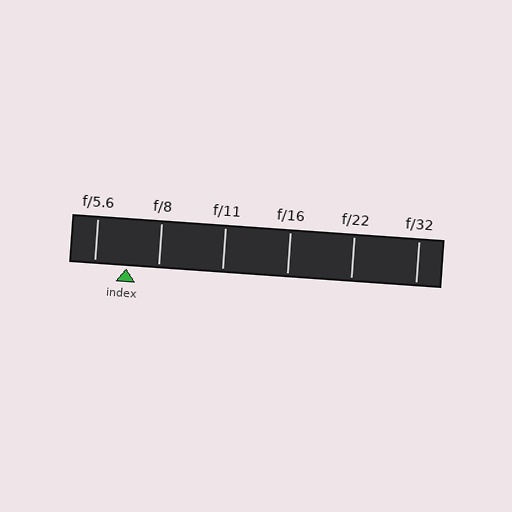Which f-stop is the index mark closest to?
The index mark is closest to f/8.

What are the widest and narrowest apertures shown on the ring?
The widest aperture shown is f/5.6 and the narrowest is f/32.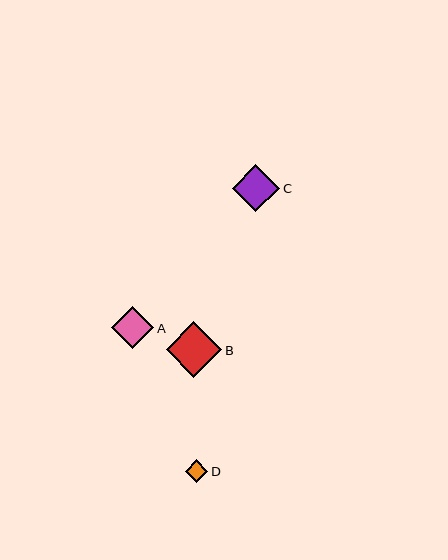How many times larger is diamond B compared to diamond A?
Diamond B is approximately 1.3 times the size of diamond A.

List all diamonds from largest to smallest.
From largest to smallest: B, C, A, D.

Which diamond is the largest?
Diamond B is the largest with a size of approximately 56 pixels.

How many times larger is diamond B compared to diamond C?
Diamond B is approximately 1.2 times the size of diamond C.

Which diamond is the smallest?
Diamond D is the smallest with a size of approximately 22 pixels.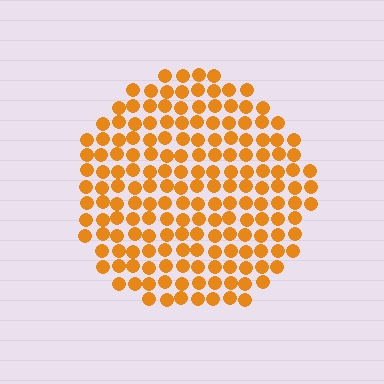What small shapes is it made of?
It is made of small circles.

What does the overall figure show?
The overall figure shows a circle.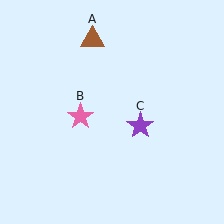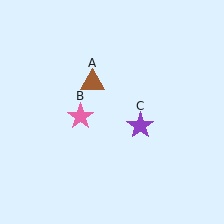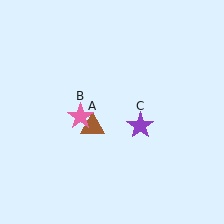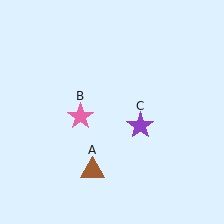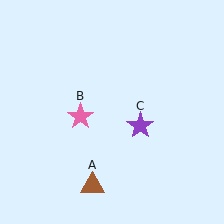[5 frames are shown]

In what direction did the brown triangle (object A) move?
The brown triangle (object A) moved down.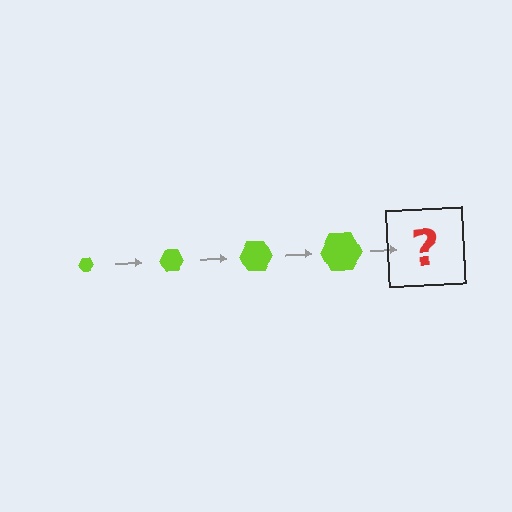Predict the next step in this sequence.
The next step is a lime hexagon, larger than the previous one.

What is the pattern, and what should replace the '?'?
The pattern is that the hexagon gets progressively larger each step. The '?' should be a lime hexagon, larger than the previous one.